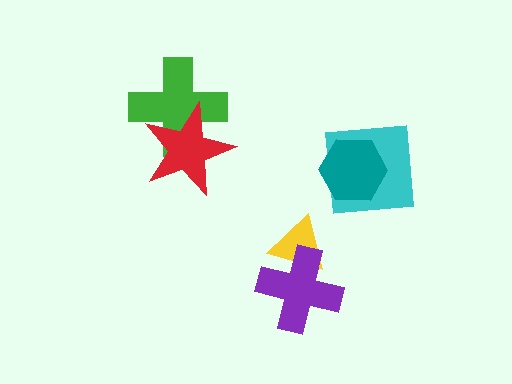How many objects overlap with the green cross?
1 object overlaps with the green cross.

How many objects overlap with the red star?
1 object overlaps with the red star.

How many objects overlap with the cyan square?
1 object overlaps with the cyan square.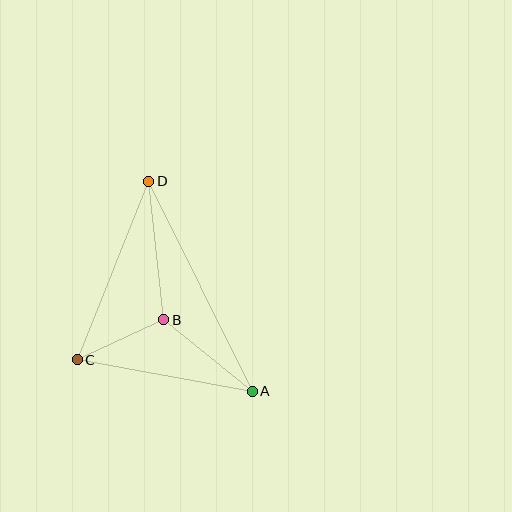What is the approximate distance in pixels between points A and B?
The distance between A and B is approximately 114 pixels.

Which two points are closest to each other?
Points B and C are closest to each other.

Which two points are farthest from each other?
Points A and D are farthest from each other.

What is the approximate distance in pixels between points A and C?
The distance between A and C is approximately 178 pixels.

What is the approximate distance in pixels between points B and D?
The distance between B and D is approximately 139 pixels.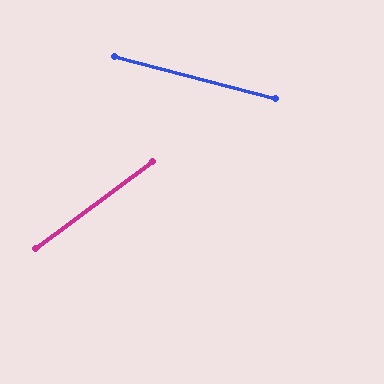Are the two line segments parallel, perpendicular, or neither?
Neither parallel nor perpendicular — they differ by about 51°.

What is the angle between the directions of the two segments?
Approximately 51 degrees.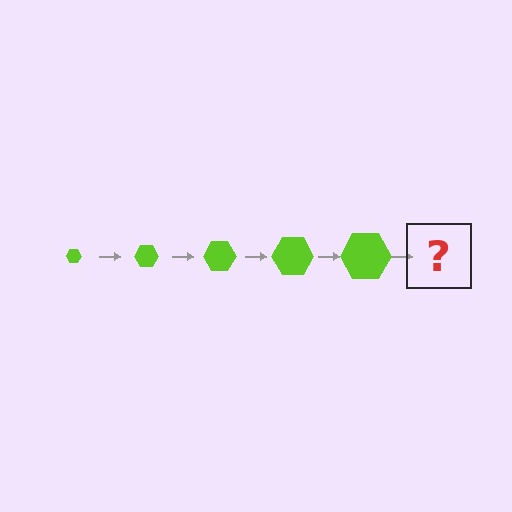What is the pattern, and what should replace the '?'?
The pattern is that the hexagon gets progressively larger each step. The '?' should be a lime hexagon, larger than the previous one.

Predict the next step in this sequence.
The next step is a lime hexagon, larger than the previous one.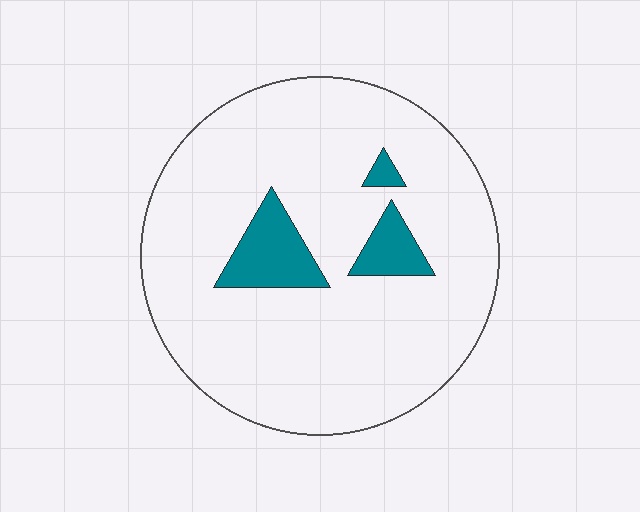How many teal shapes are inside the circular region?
3.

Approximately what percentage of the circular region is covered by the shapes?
Approximately 10%.